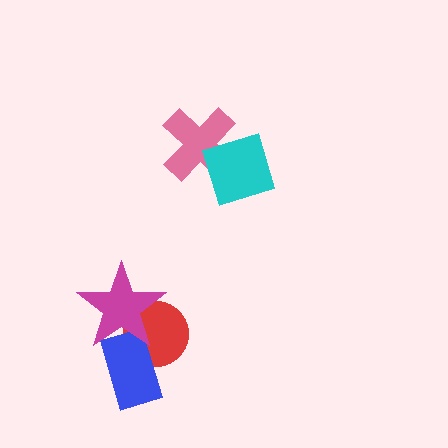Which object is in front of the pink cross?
The cyan square is in front of the pink cross.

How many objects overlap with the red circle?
2 objects overlap with the red circle.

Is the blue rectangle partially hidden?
Yes, it is partially covered by another shape.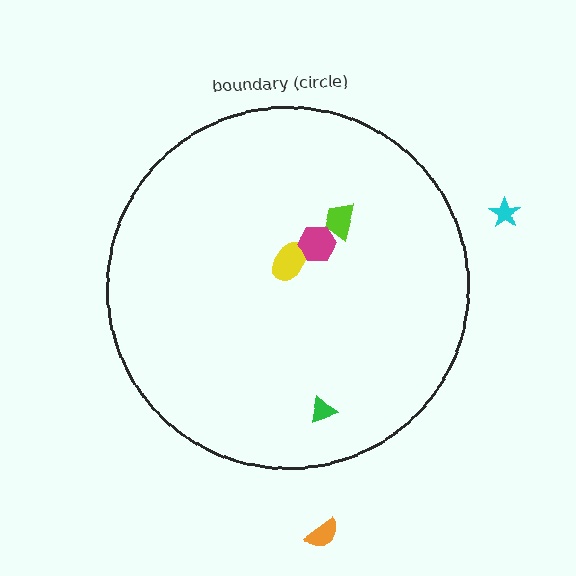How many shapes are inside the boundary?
4 inside, 2 outside.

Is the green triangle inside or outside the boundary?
Inside.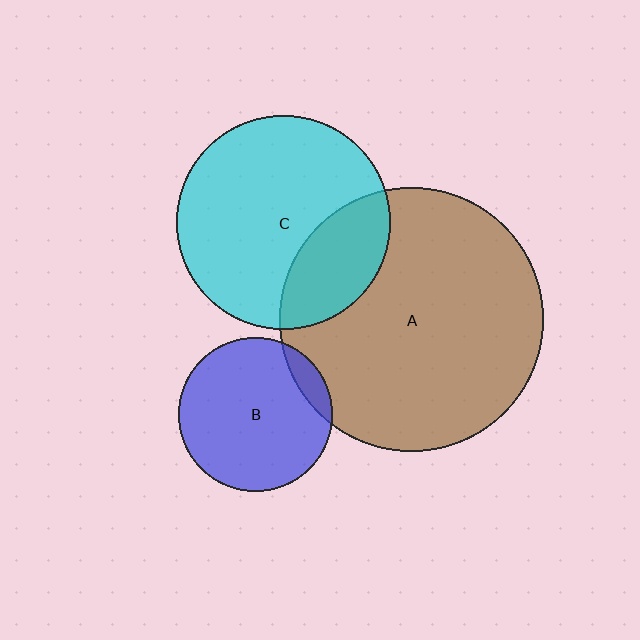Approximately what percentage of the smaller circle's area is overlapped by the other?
Approximately 25%.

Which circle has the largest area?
Circle A (brown).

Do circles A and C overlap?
Yes.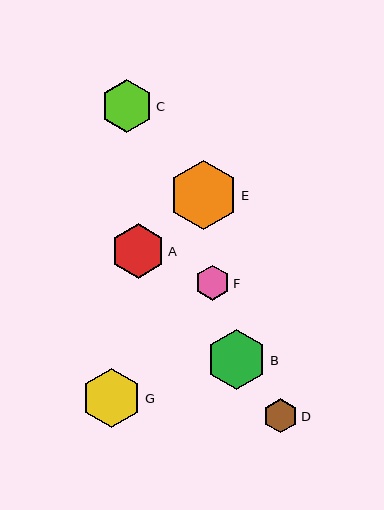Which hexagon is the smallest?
Hexagon D is the smallest with a size of approximately 34 pixels.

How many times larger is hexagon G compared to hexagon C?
Hexagon G is approximately 1.1 times the size of hexagon C.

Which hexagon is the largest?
Hexagon E is the largest with a size of approximately 69 pixels.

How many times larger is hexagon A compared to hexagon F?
Hexagon A is approximately 1.5 times the size of hexagon F.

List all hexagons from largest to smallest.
From largest to smallest: E, B, G, A, C, F, D.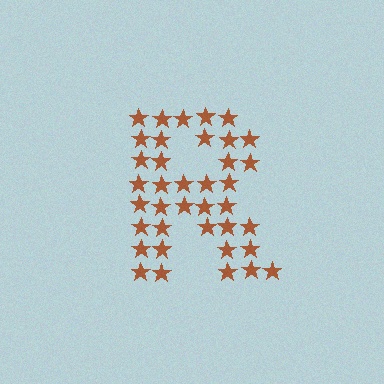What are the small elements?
The small elements are stars.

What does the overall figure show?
The overall figure shows the letter R.